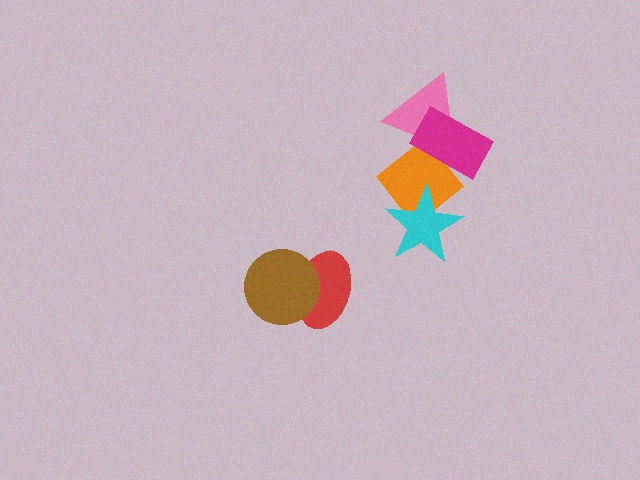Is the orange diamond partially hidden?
Yes, it is partially covered by another shape.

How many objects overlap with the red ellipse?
1 object overlaps with the red ellipse.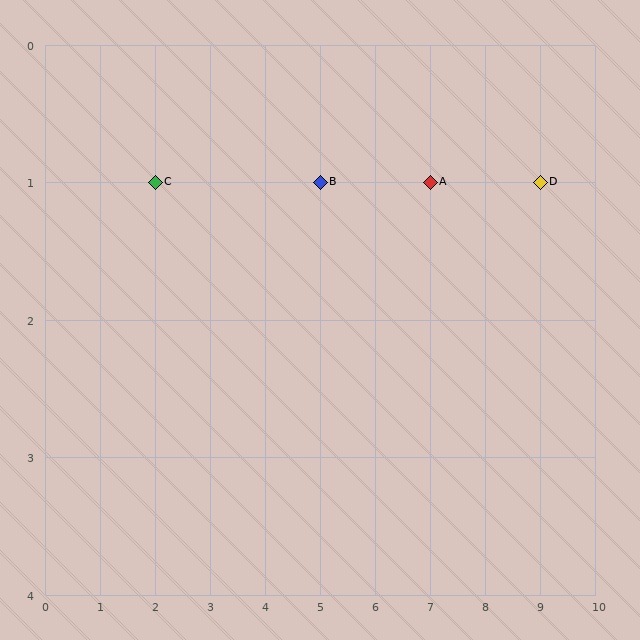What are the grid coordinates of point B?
Point B is at grid coordinates (5, 1).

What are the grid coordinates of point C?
Point C is at grid coordinates (2, 1).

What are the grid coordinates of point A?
Point A is at grid coordinates (7, 1).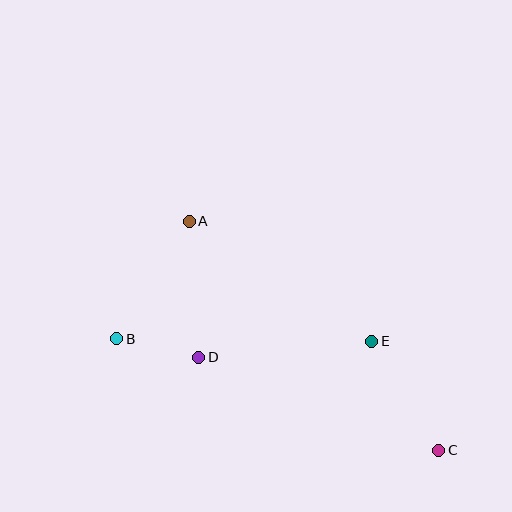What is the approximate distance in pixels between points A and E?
The distance between A and E is approximately 218 pixels.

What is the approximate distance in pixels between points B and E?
The distance between B and E is approximately 255 pixels.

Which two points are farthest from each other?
Points B and C are farthest from each other.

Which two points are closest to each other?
Points B and D are closest to each other.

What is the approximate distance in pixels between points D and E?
The distance between D and E is approximately 174 pixels.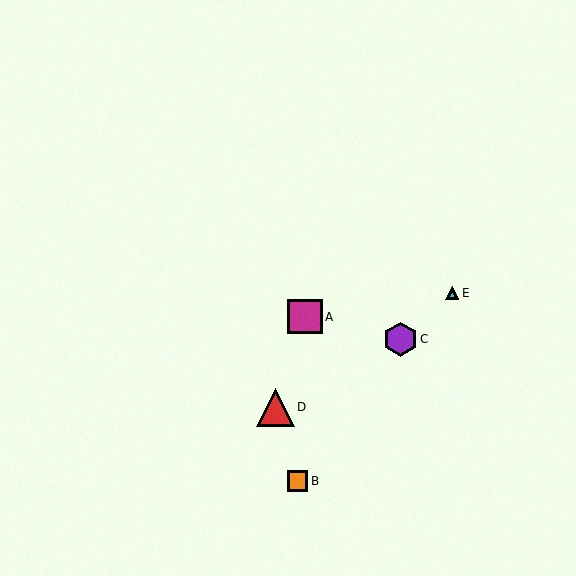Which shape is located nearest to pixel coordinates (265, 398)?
The red triangle (labeled D) at (276, 407) is nearest to that location.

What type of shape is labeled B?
Shape B is an orange square.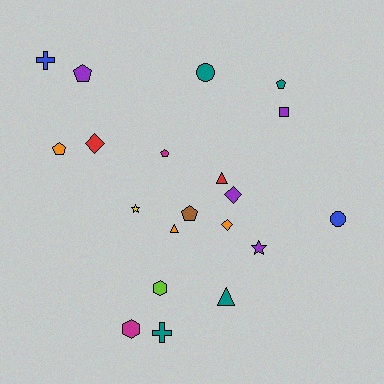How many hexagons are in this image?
There are 2 hexagons.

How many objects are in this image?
There are 20 objects.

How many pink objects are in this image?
There are no pink objects.